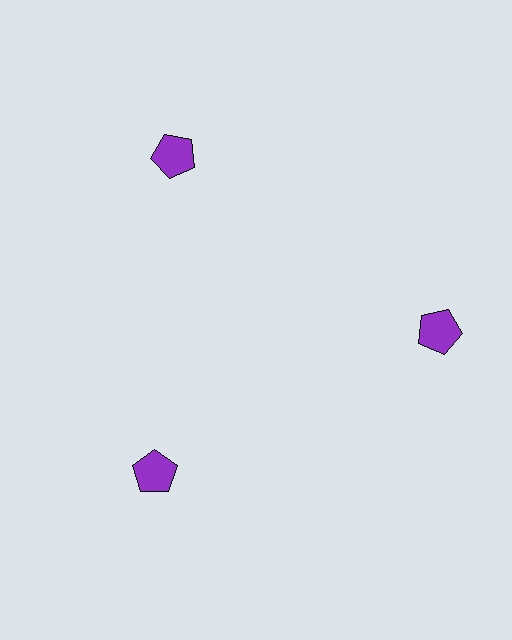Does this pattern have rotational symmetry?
Yes, this pattern has 3-fold rotational symmetry. It looks the same after rotating 120 degrees around the center.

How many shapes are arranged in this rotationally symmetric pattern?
There are 3 shapes, arranged in 3 groups of 1.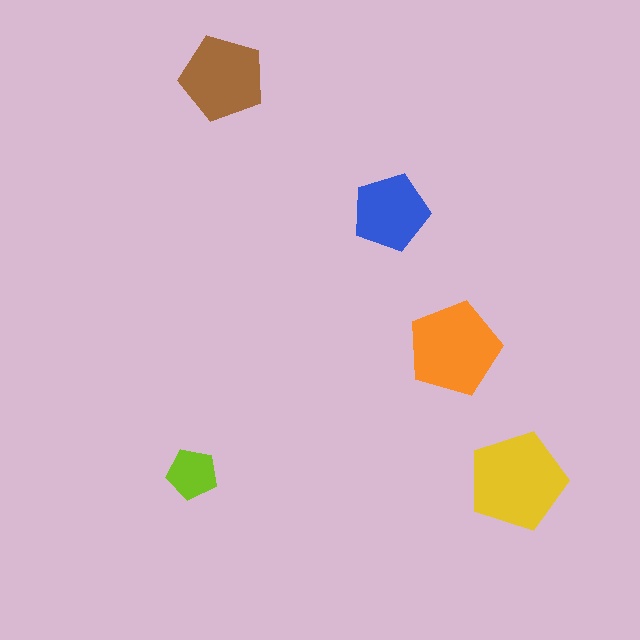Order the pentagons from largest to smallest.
the yellow one, the orange one, the brown one, the blue one, the lime one.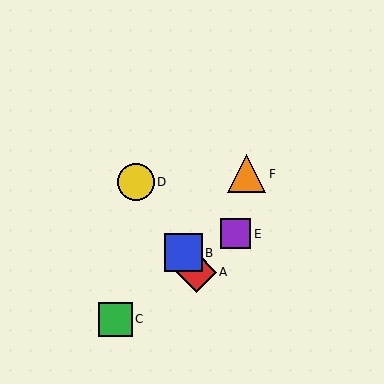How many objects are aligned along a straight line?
3 objects (A, B, D) are aligned along a straight line.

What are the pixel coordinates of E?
Object E is at (235, 234).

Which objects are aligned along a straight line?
Objects A, B, D are aligned along a straight line.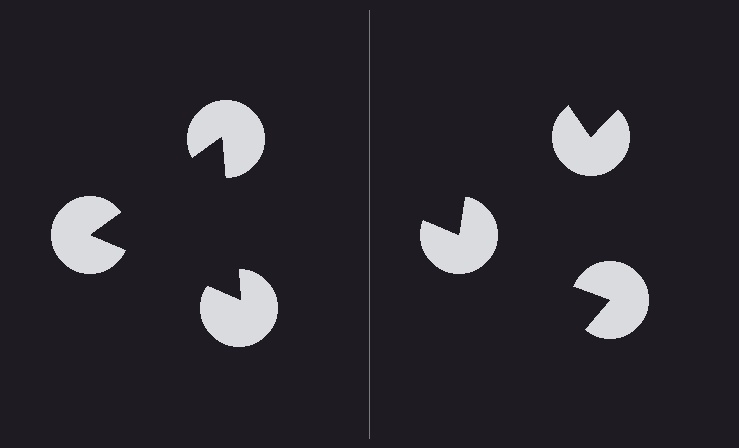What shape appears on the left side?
An illusory triangle.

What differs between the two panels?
The pac-man discs are positioned identically on both sides; only the wedge orientations differ. On the left they align to a triangle; on the right they are misaligned.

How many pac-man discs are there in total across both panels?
6 — 3 on each side.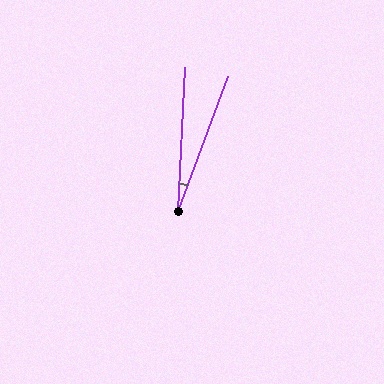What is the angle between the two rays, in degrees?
Approximately 17 degrees.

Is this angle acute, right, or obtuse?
It is acute.